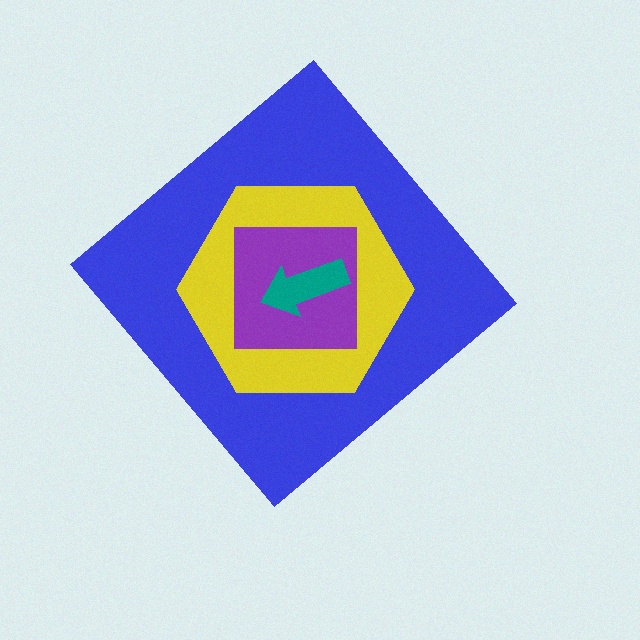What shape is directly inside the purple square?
The teal arrow.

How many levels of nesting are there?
4.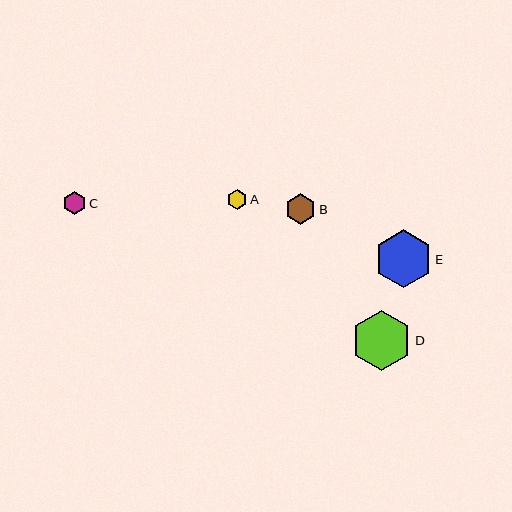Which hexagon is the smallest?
Hexagon A is the smallest with a size of approximately 20 pixels.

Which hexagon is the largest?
Hexagon D is the largest with a size of approximately 61 pixels.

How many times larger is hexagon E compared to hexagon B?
Hexagon E is approximately 1.9 times the size of hexagon B.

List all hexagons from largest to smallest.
From largest to smallest: D, E, B, C, A.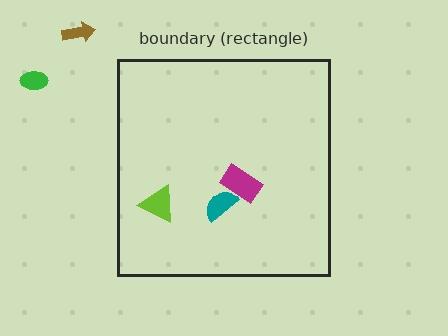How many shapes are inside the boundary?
3 inside, 2 outside.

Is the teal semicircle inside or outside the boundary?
Inside.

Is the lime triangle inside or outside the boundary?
Inside.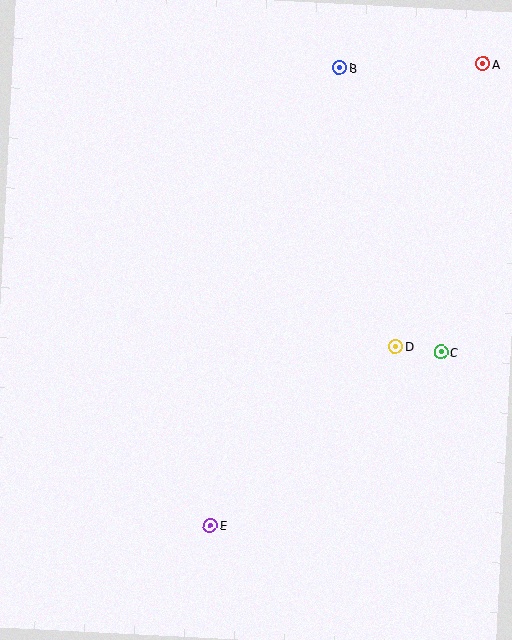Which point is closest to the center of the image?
Point D at (396, 346) is closest to the center.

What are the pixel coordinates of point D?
Point D is at (396, 346).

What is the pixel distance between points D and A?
The distance between D and A is 296 pixels.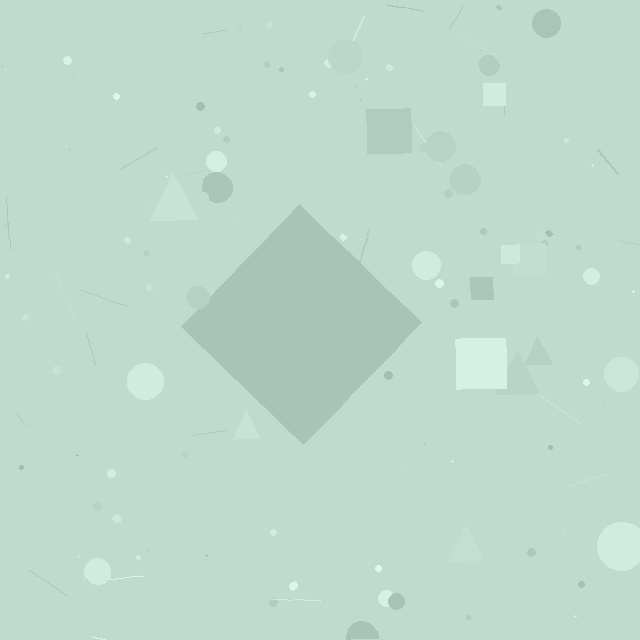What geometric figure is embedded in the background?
A diamond is embedded in the background.